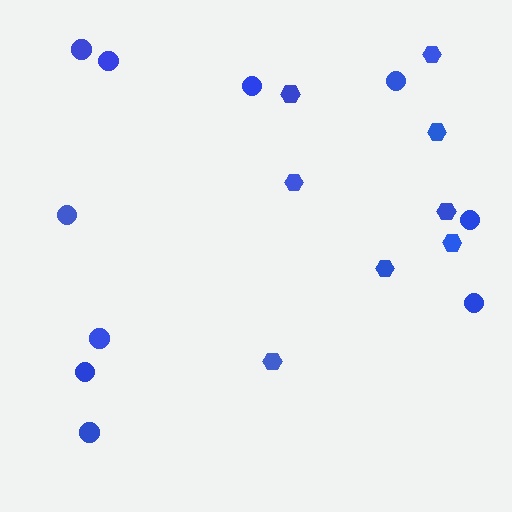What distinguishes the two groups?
There are 2 groups: one group of circles (10) and one group of hexagons (8).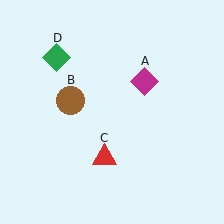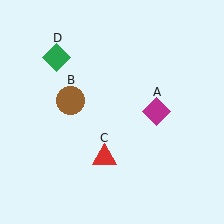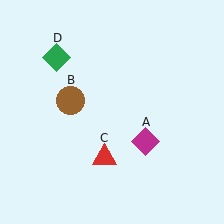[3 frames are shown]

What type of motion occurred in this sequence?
The magenta diamond (object A) rotated clockwise around the center of the scene.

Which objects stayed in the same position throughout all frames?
Brown circle (object B) and red triangle (object C) and green diamond (object D) remained stationary.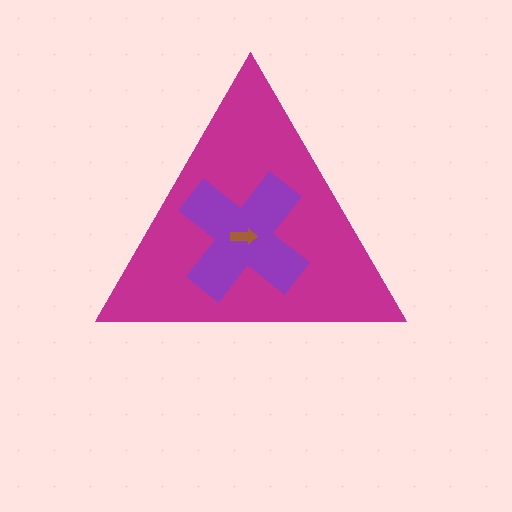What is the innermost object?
The brown arrow.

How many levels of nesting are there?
3.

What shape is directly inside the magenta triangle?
The purple cross.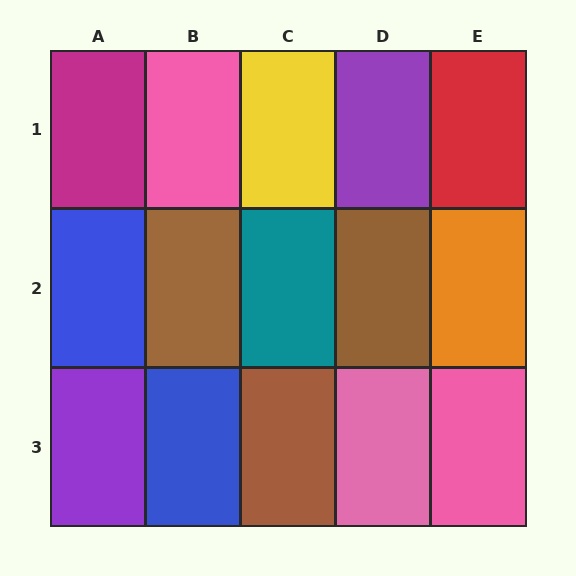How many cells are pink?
3 cells are pink.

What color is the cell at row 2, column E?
Orange.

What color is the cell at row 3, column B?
Blue.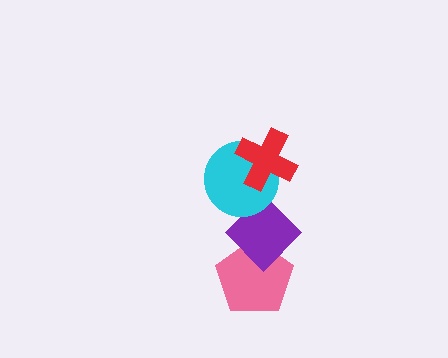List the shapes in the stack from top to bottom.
From top to bottom: the red cross, the cyan circle, the purple diamond, the pink pentagon.